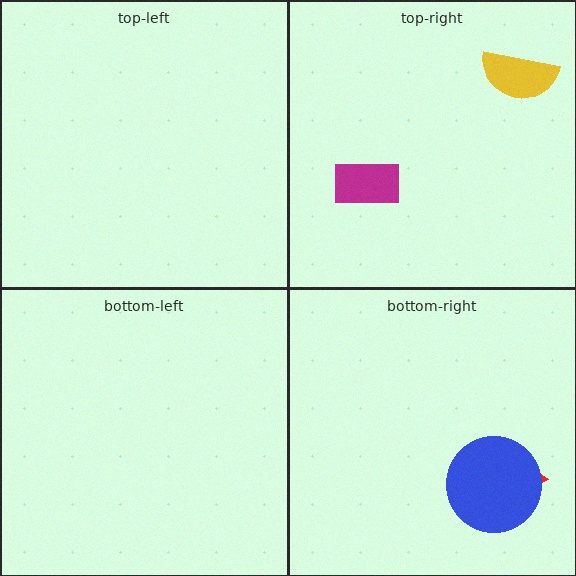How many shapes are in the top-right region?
2.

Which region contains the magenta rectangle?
The top-right region.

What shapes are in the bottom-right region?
The red triangle, the blue circle.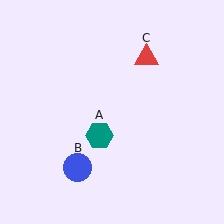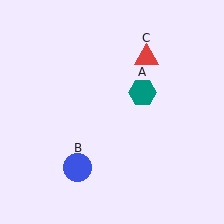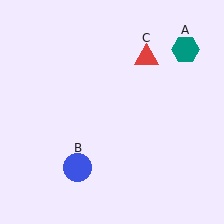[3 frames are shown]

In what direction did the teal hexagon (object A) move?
The teal hexagon (object A) moved up and to the right.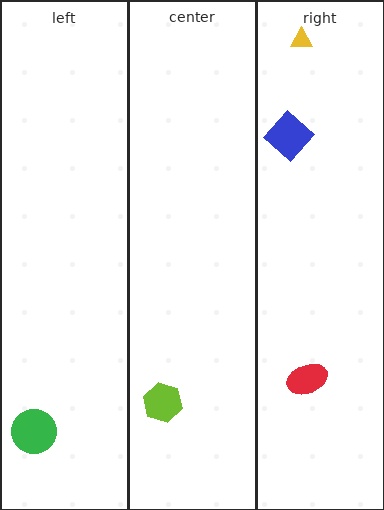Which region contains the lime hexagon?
The center region.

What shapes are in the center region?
The lime hexagon.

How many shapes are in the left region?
1.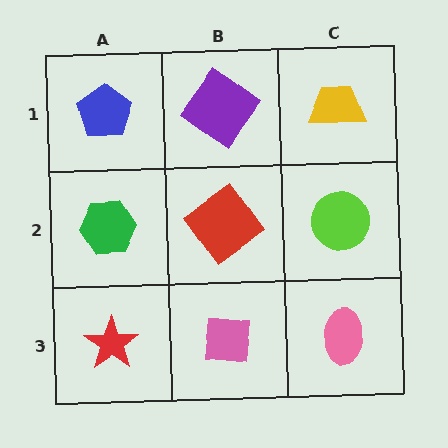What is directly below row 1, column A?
A green hexagon.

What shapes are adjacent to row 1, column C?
A lime circle (row 2, column C), a purple diamond (row 1, column B).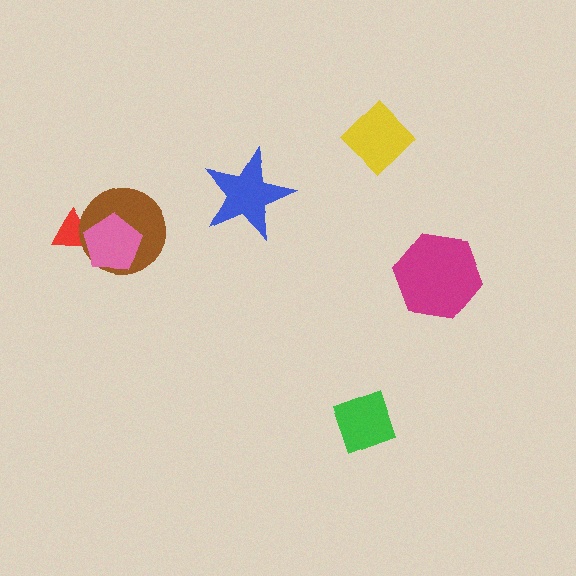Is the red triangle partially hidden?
Yes, it is partially covered by another shape.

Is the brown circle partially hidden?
Yes, it is partially covered by another shape.